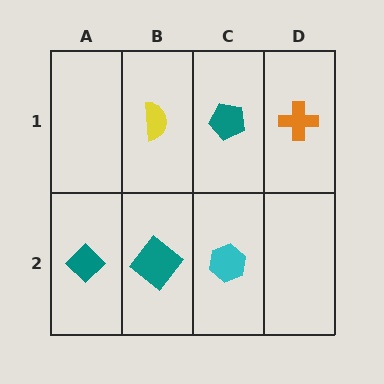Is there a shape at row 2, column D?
No, that cell is empty.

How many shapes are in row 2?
3 shapes.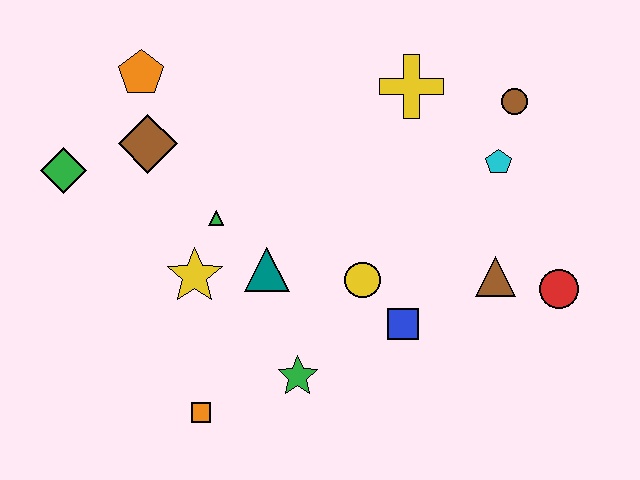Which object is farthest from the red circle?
The green diamond is farthest from the red circle.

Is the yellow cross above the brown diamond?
Yes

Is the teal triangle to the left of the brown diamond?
No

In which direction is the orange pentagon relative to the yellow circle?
The orange pentagon is to the left of the yellow circle.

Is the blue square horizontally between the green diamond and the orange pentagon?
No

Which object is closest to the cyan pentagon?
The brown circle is closest to the cyan pentagon.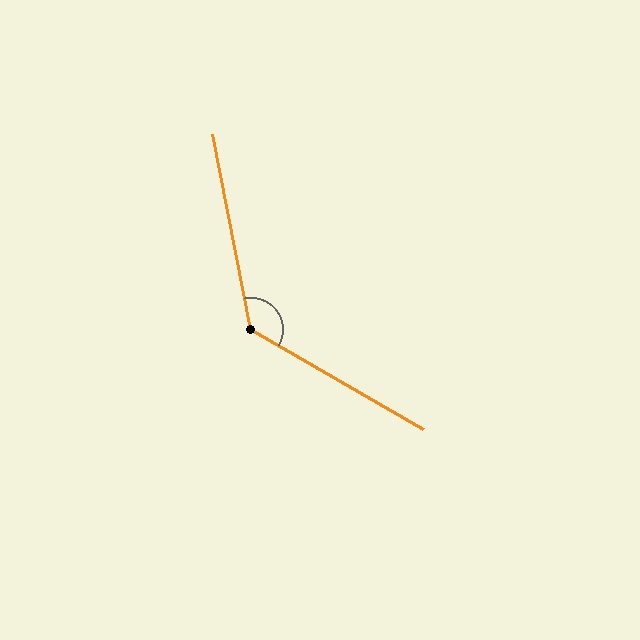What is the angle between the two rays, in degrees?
Approximately 131 degrees.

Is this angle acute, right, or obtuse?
It is obtuse.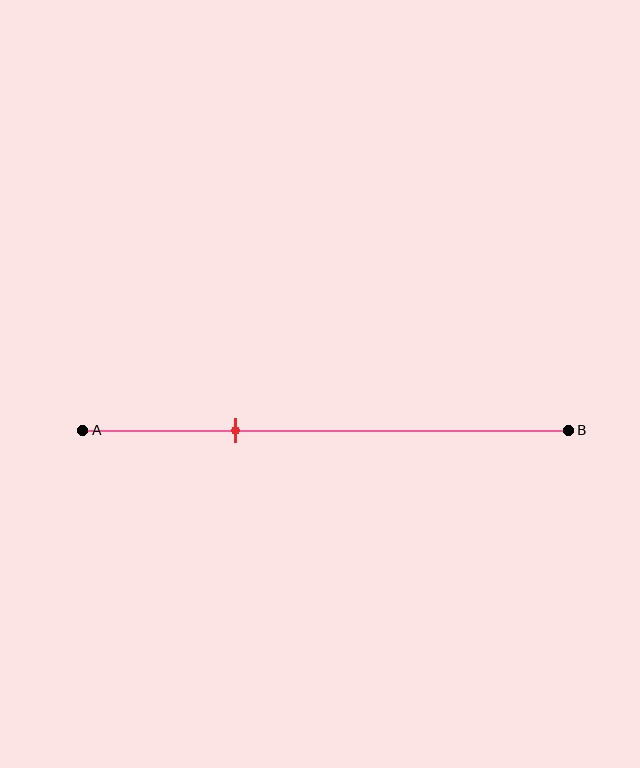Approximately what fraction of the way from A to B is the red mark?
The red mark is approximately 30% of the way from A to B.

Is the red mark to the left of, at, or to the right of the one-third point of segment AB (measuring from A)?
The red mark is approximately at the one-third point of segment AB.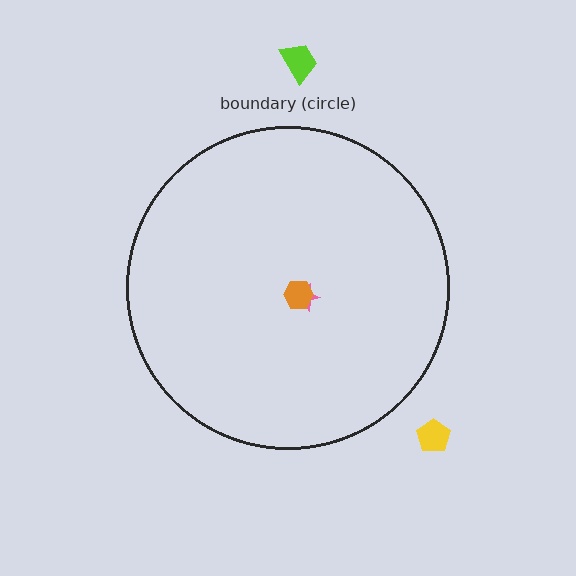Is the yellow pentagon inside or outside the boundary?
Outside.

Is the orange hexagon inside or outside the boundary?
Inside.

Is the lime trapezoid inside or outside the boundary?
Outside.